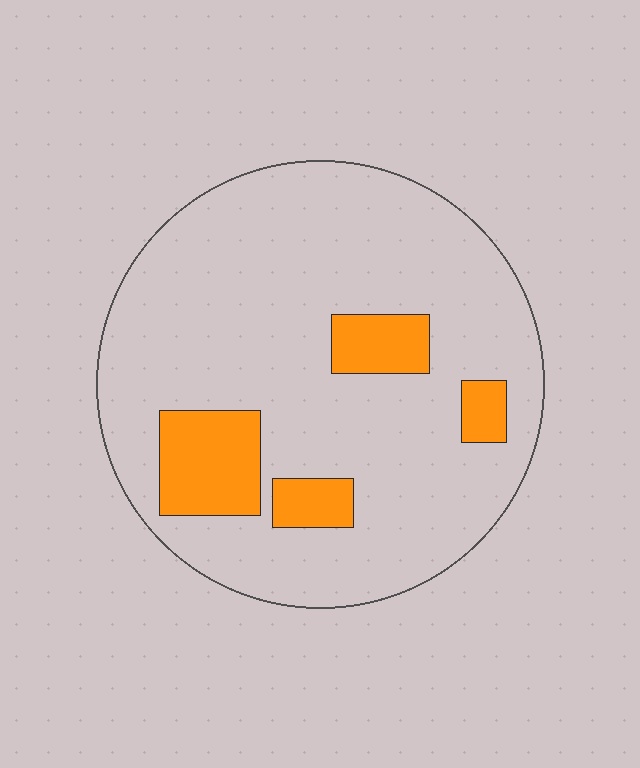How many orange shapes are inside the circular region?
4.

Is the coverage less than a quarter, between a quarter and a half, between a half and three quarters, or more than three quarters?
Less than a quarter.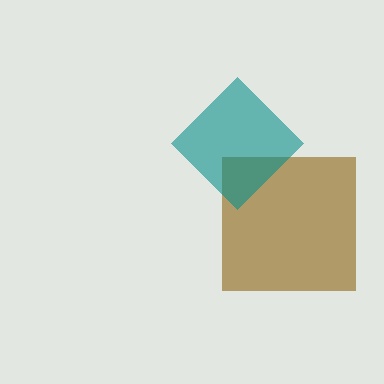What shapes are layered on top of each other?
The layered shapes are: a brown square, a teal diamond.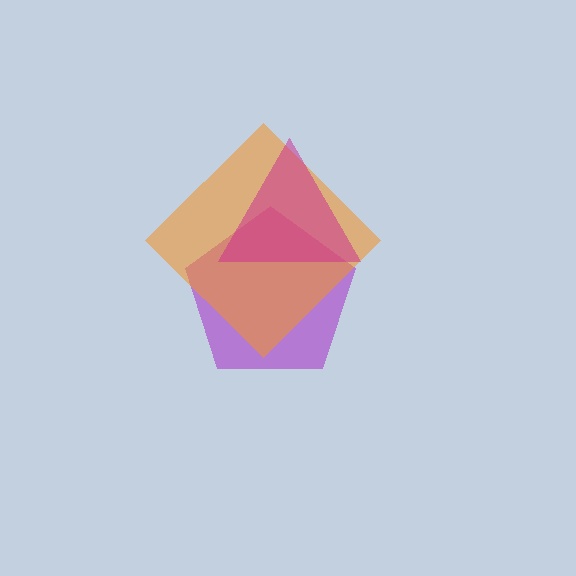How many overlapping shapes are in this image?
There are 3 overlapping shapes in the image.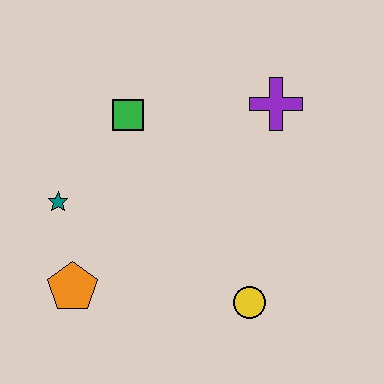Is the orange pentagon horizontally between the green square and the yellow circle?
No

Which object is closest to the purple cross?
The green square is closest to the purple cross.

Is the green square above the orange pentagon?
Yes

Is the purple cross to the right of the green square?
Yes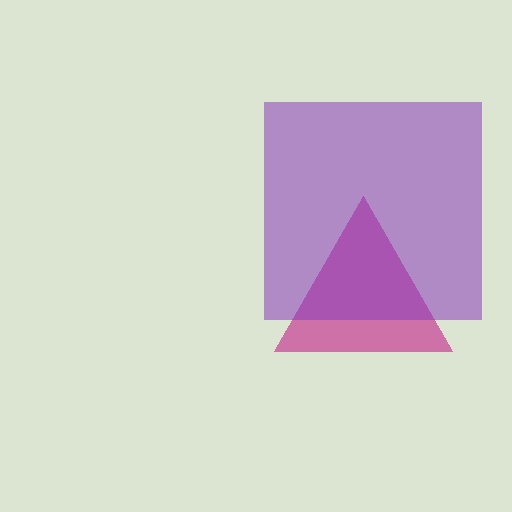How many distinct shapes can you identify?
There are 2 distinct shapes: a magenta triangle, a purple square.